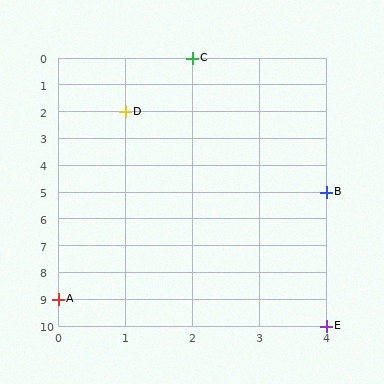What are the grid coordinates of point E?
Point E is at grid coordinates (4, 10).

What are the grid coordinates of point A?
Point A is at grid coordinates (0, 9).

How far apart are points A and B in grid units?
Points A and B are 4 columns and 4 rows apart (about 5.7 grid units diagonally).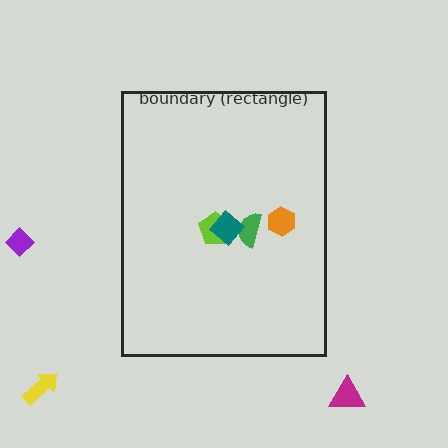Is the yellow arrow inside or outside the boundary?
Outside.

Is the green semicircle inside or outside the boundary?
Inside.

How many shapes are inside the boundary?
4 inside, 3 outside.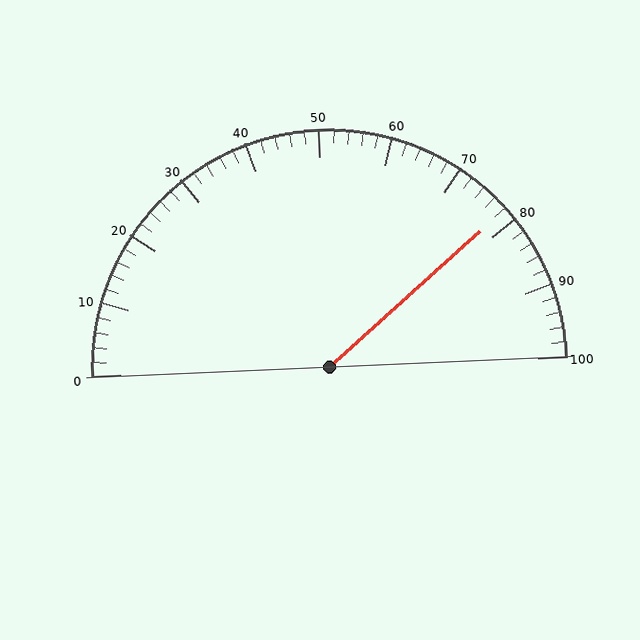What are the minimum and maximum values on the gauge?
The gauge ranges from 0 to 100.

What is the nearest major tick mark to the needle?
The nearest major tick mark is 80.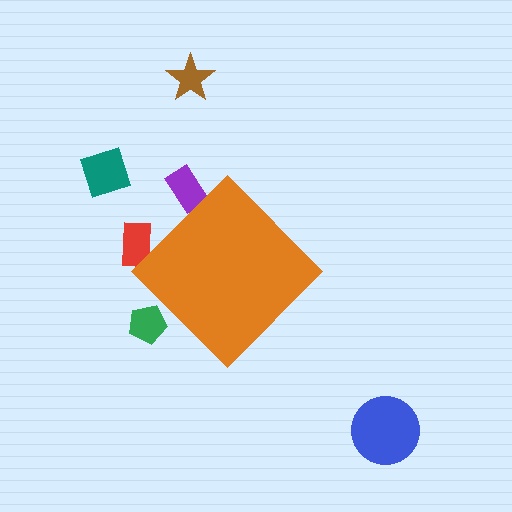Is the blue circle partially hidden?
No, the blue circle is fully visible.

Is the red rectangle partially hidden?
Yes, the red rectangle is partially hidden behind the orange diamond.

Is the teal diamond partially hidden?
No, the teal diamond is fully visible.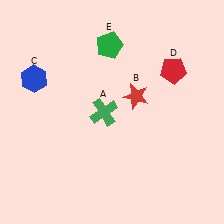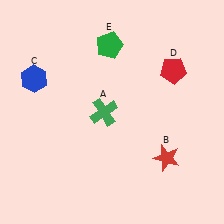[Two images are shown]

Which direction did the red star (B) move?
The red star (B) moved down.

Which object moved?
The red star (B) moved down.